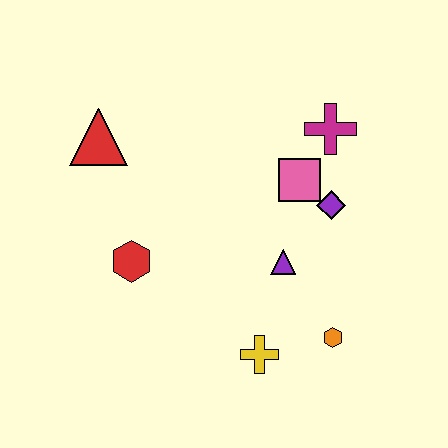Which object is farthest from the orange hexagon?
The red triangle is farthest from the orange hexagon.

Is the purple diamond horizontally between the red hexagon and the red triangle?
No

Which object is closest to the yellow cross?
The orange hexagon is closest to the yellow cross.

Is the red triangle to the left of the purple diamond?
Yes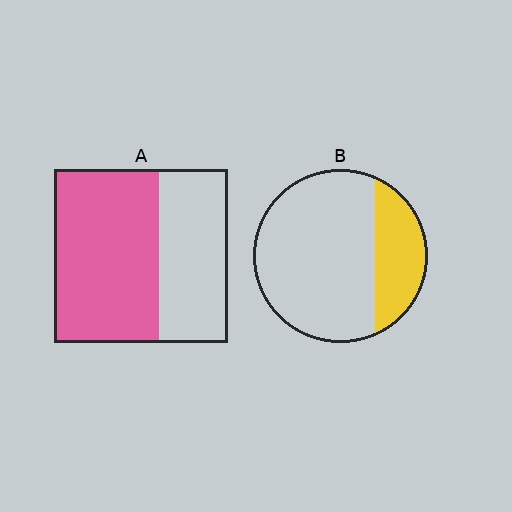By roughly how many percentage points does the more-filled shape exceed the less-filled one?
By roughly 35 percentage points (A over B).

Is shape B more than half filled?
No.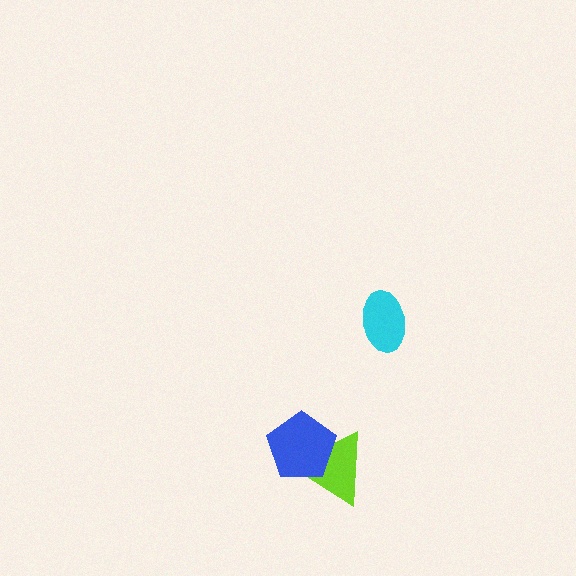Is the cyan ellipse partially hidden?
No, no other shape covers it.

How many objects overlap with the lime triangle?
1 object overlaps with the lime triangle.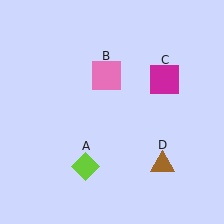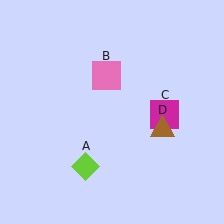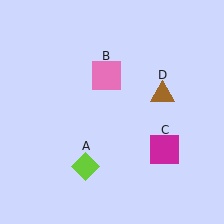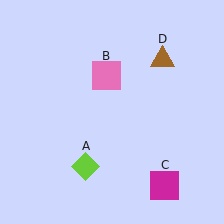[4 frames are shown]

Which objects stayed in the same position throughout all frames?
Lime diamond (object A) and pink square (object B) remained stationary.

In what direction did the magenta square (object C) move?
The magenta square (object C) moved down.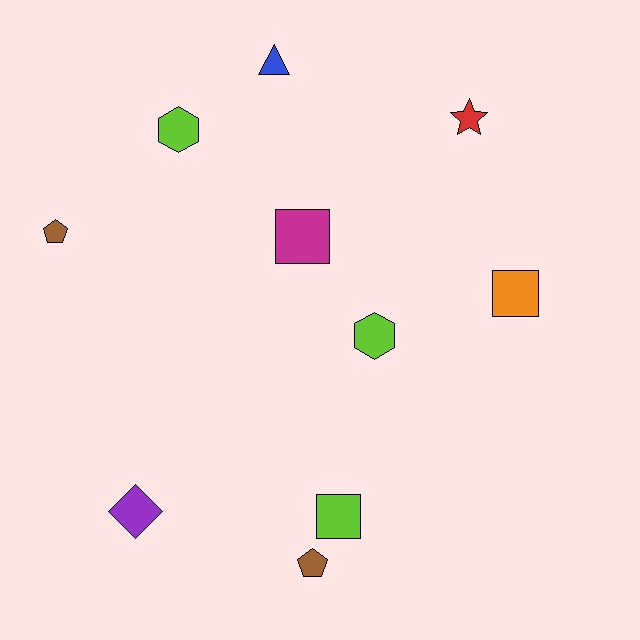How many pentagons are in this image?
There are 2 pentagons.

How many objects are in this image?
There are 10 objects.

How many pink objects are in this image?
There are no pink objects.